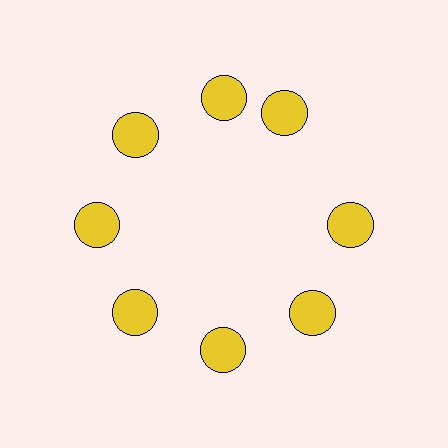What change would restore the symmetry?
The symmetry would be restored by rotating it back into even spacing with its neighbors so that all 8 circles sit at equal angles and equal distance from the center.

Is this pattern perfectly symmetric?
No. The 8 yellow circles are arranged in a ring, but one element near the 2 o'clock position is rotated out of alignment along the ring, breaking the 8-fold rotational symmetry.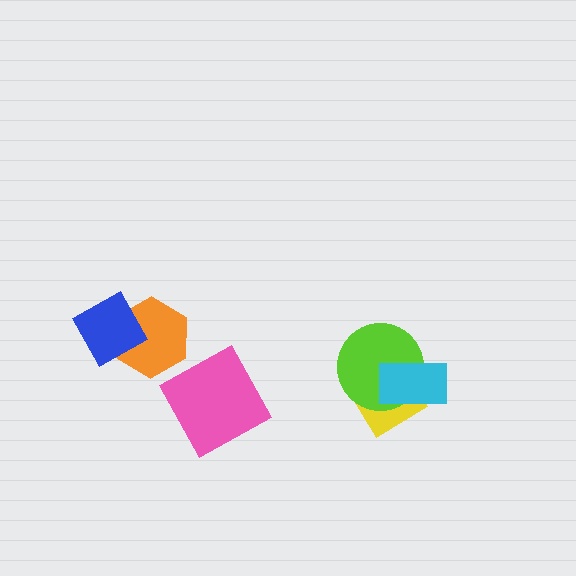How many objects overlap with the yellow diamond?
2 objects overlap with the yellow diamond.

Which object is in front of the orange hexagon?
The blue diamond is in front of the orange hexagon.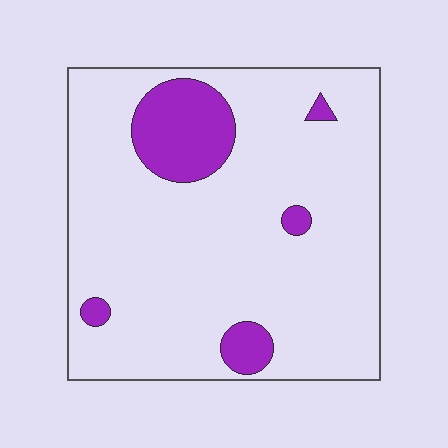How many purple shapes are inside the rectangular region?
5.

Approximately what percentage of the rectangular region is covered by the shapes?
Approximately 15%.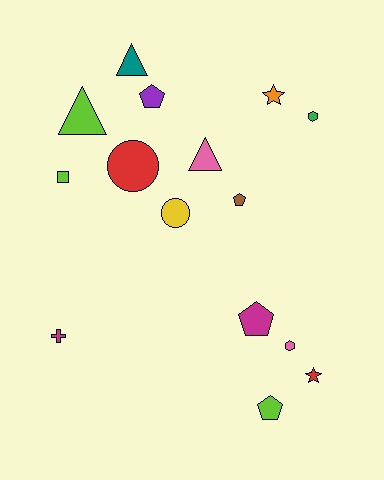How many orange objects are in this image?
There is 1 orange object.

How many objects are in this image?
There are 15 objects.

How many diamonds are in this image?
There are no diamonds.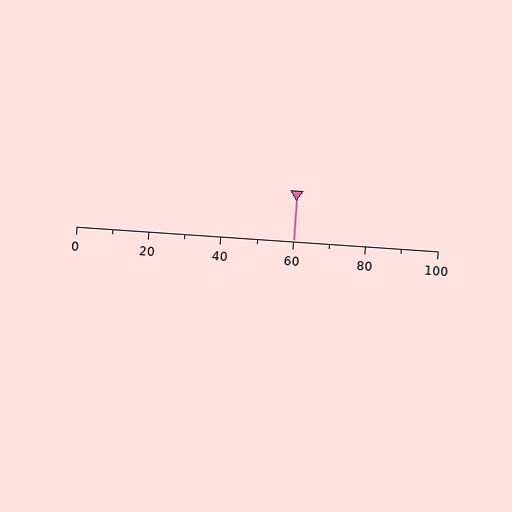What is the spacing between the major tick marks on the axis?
The major ticks are spaced 20 apart.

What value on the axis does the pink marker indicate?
The marker indicates approximately 60.